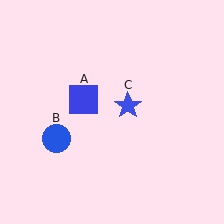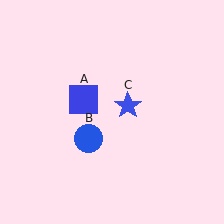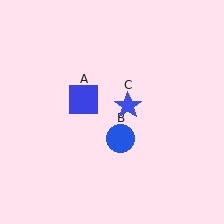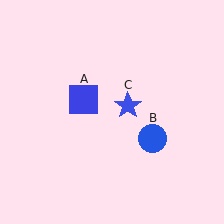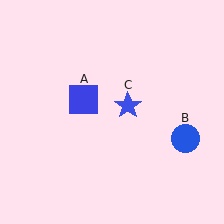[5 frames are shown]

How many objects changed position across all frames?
1 object changed position: blue circle (object B).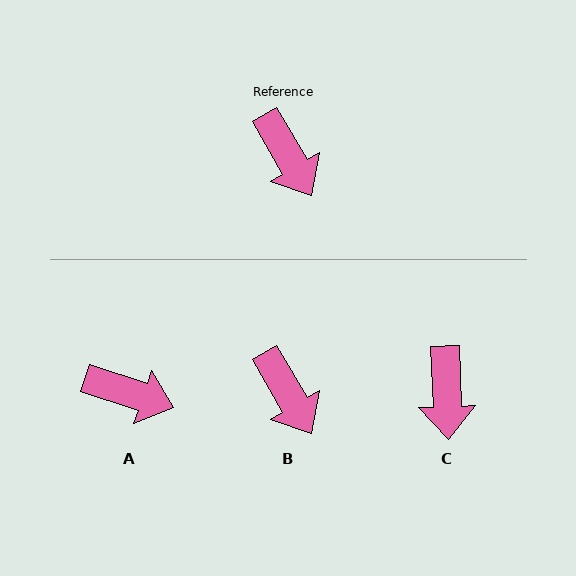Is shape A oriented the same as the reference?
No, it is off by about 41 degrees.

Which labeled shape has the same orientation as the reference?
B.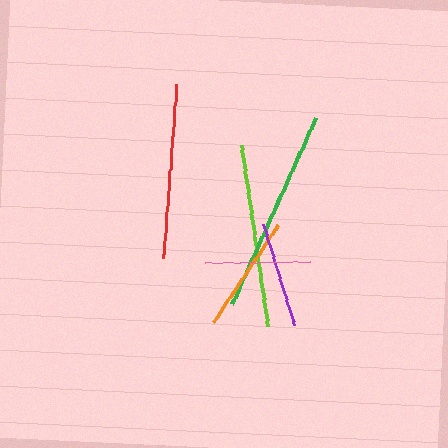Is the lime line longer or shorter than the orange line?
The lime line is longer than the orange line.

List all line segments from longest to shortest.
From longest to shortest: green, lime, red, orange, purple, pink.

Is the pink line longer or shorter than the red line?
The red line is longer than the pink line.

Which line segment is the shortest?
The pink line is the shortest at approximately 106 pixels.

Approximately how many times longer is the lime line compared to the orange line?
The lime line is approximately 1.6 times the length of the orange line.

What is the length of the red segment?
The red segment is approximately 175 pixels long.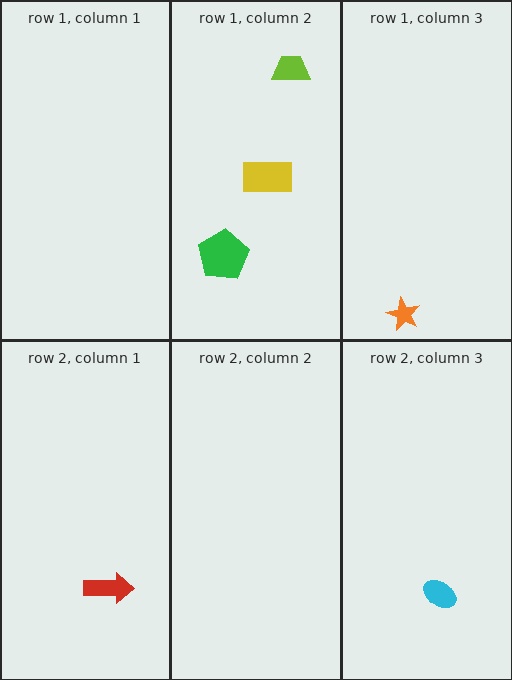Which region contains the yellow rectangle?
The row 1, column 2 region.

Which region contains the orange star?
The row 1, column 3 region.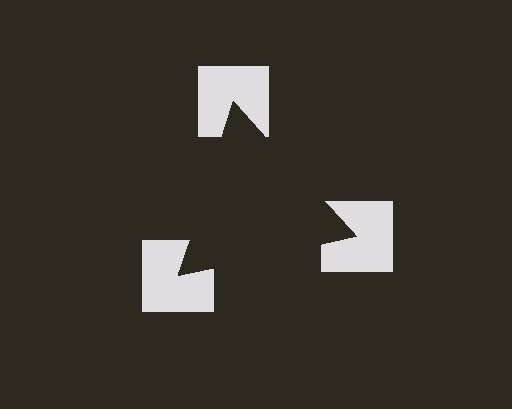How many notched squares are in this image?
There are 3 — one at each vertex of the illusory triangle.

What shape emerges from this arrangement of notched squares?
An illusory triangle — its edges are inferred from the aligned wedge cuts in the notched squares, not physically drawn.